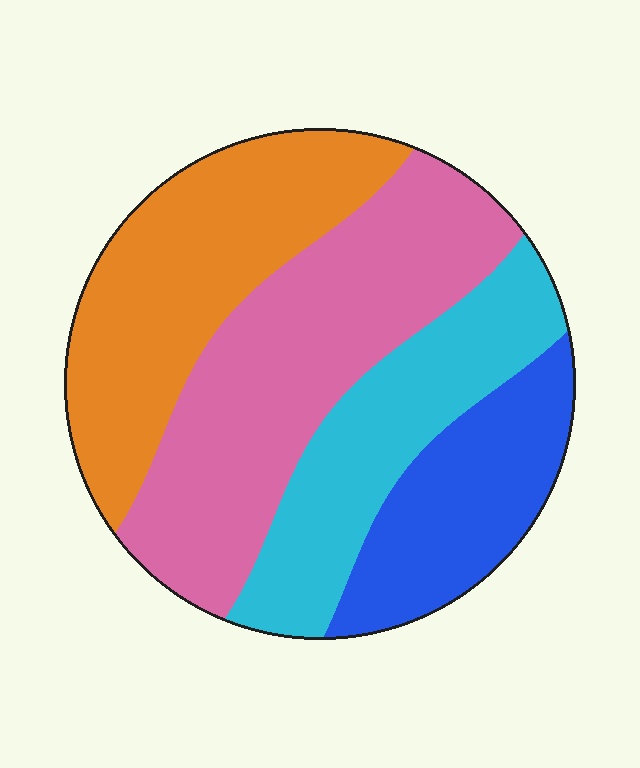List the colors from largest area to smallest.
From largest to smallest: pink, orange, cyan, blue.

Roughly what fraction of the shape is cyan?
Cyan covers around 20% of the shape.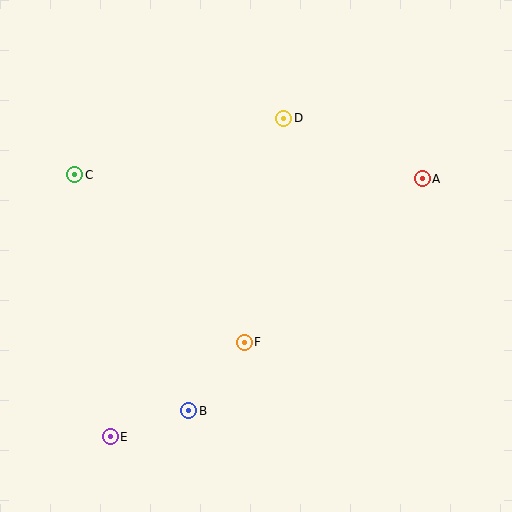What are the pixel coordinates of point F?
Point F is at (244, 342).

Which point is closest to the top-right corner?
Point A is closest to the top-right corner.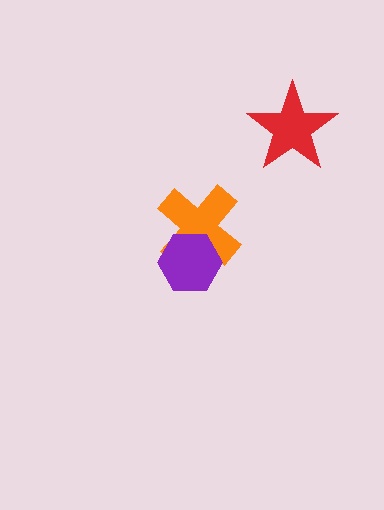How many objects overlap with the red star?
0 objects overlap with the red star.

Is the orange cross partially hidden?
Yes, it is partially covered by another shape.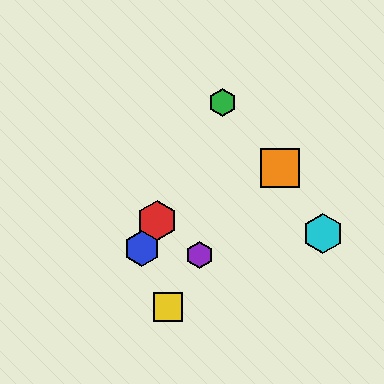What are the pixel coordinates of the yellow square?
The yellow square is at (168, 307).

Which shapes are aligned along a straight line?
The red hexagon, the blue hexagon, the green hexagon are aligned along a straight line.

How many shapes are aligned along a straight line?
3 shapes (the red hexagon, the blue hexagon, the green hexagon) are aligned along a straight line.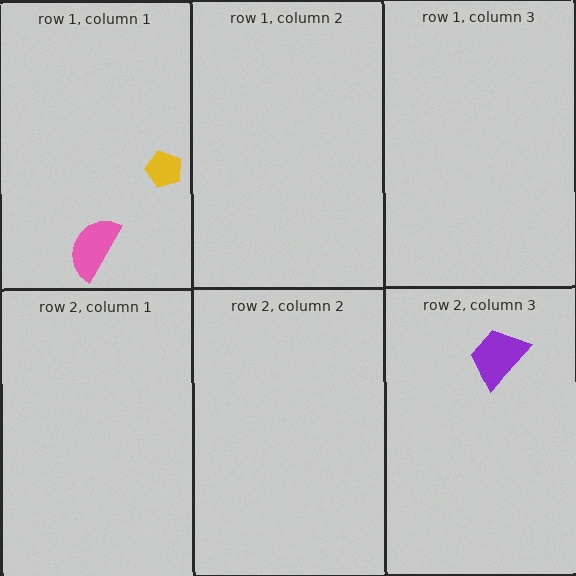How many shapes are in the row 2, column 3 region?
1.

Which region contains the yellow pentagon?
The row 1, column 1 region.